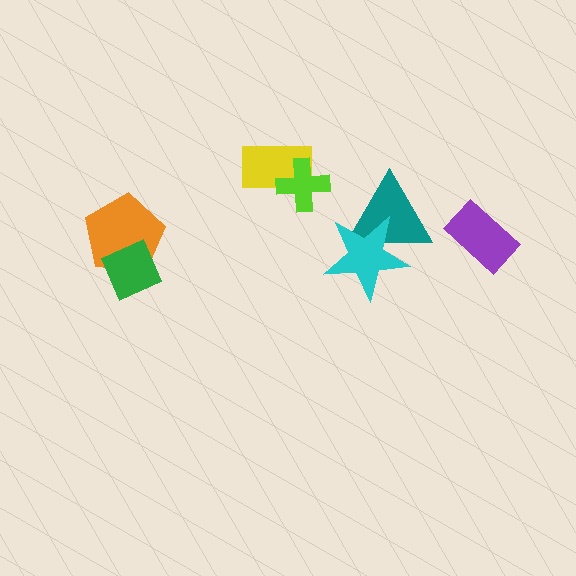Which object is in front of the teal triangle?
The cyan star is in front of the teal triangle.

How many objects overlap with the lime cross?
1 object overlaps with the lime cross.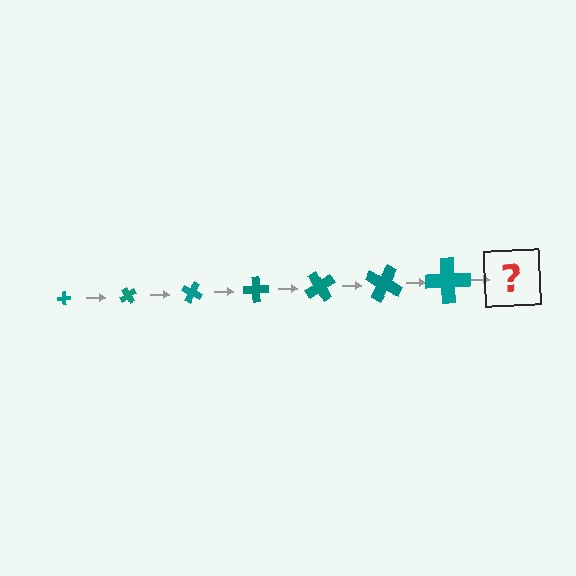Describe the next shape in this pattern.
It should be a cross, larger than the previous one and rotated 420 degrees from the start.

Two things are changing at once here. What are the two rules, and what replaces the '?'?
The two rules are that the cross grows larger each step and it rotates 60 degrees each step. The '?' should be a cross, larger than the previous one and rotated 420 degrees from the start.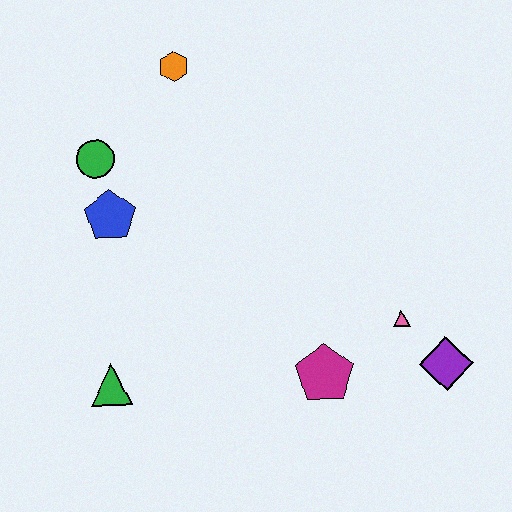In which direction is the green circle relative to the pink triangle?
The green circle is to the left of the pink triangle.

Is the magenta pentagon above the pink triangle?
No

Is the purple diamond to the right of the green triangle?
Yes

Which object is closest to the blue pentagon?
The green circle is closest to the blue pentagon.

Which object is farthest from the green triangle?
The purple diamond is farthest from the green triangle.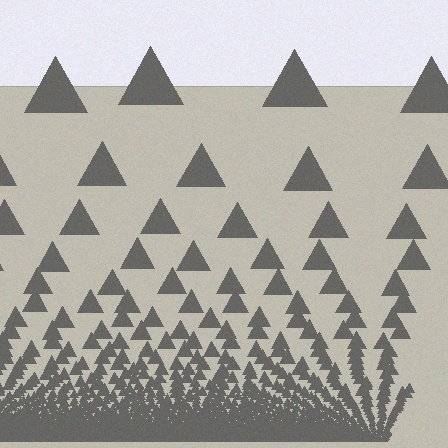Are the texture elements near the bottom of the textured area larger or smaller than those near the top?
Smaller. The gradient is inverted — elements near the bottom are smaller and denser.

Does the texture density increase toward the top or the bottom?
Density increases toward the bottom.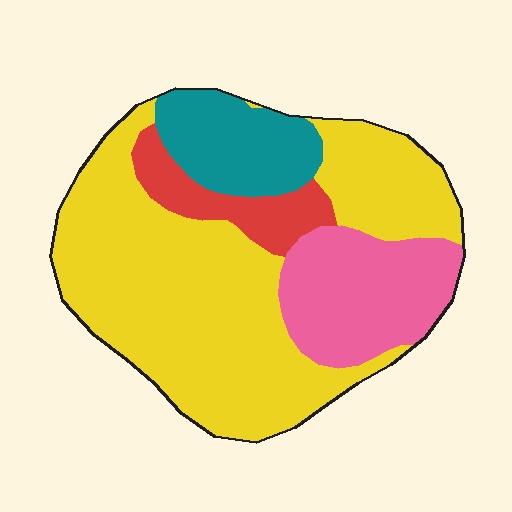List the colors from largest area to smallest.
From largest to smallest: yellow, pink, teal, red.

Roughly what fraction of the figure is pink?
Pink takes up about one fifth (1/5) of the figure.